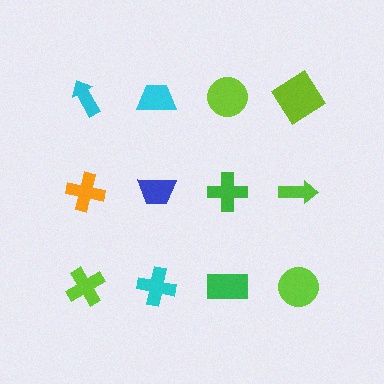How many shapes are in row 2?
4 shapes.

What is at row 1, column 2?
A cyan trapezoid.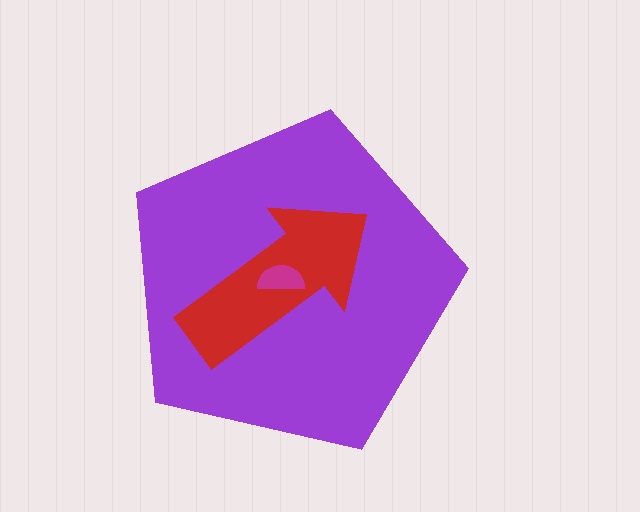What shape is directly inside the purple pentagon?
The red arrow.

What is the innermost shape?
The magenta semicircle.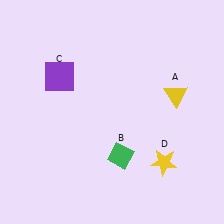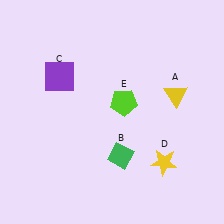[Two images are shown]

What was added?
A lime pentagon (E) was added in Image 2.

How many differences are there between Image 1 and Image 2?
There is 1 difference between the two images.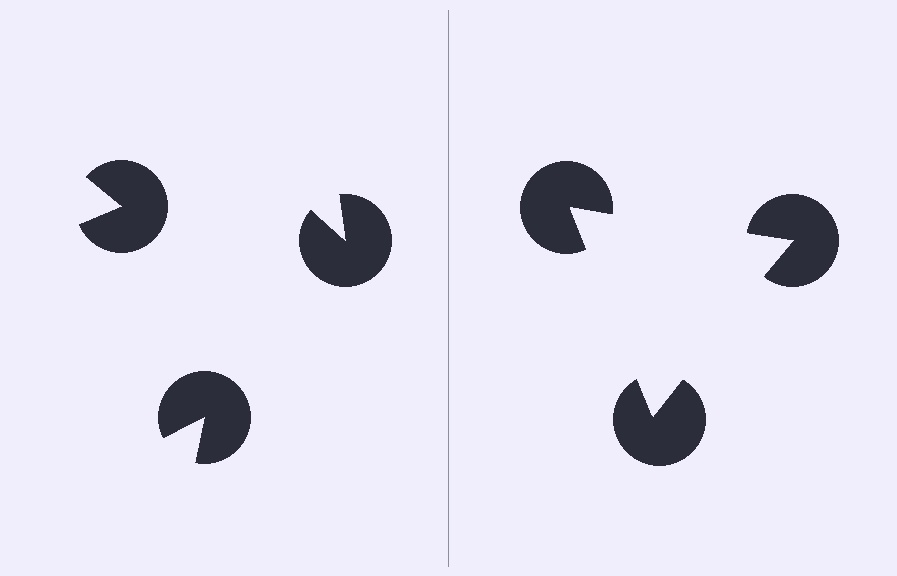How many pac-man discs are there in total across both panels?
6 — 3 on each side.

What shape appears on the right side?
An illusory triangle.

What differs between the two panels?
The pac-man discs are positioned identically on both sides; only the wedge orientations differ. On the right they align to a triangle; on the left they are misaligned.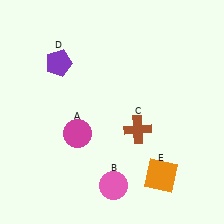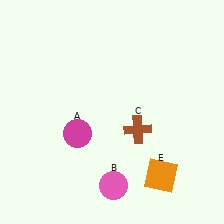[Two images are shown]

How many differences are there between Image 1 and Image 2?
There is 1 difference between the two images.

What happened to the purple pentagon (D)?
The purple pentagon (D) was removed in Image 2. It was in the top-left area of Image 1.